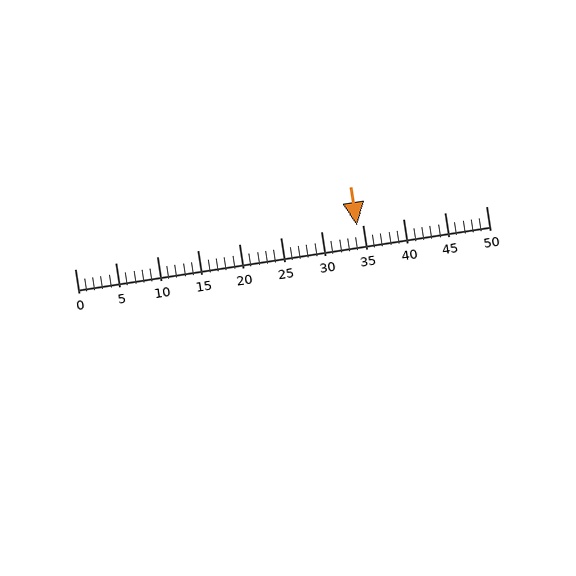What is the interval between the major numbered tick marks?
The major tick marks are spaced 5 units apart.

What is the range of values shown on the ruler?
The ruler shows values from 0 to 50.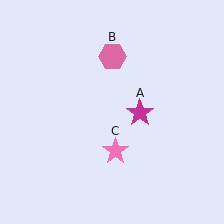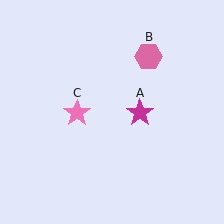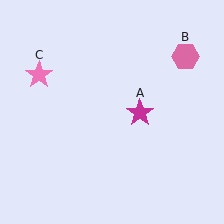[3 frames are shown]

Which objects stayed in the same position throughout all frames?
Magenta star (object A) remained stationary.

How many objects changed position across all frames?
2 objects changed position: pink hexagon (object B), pink star (object C).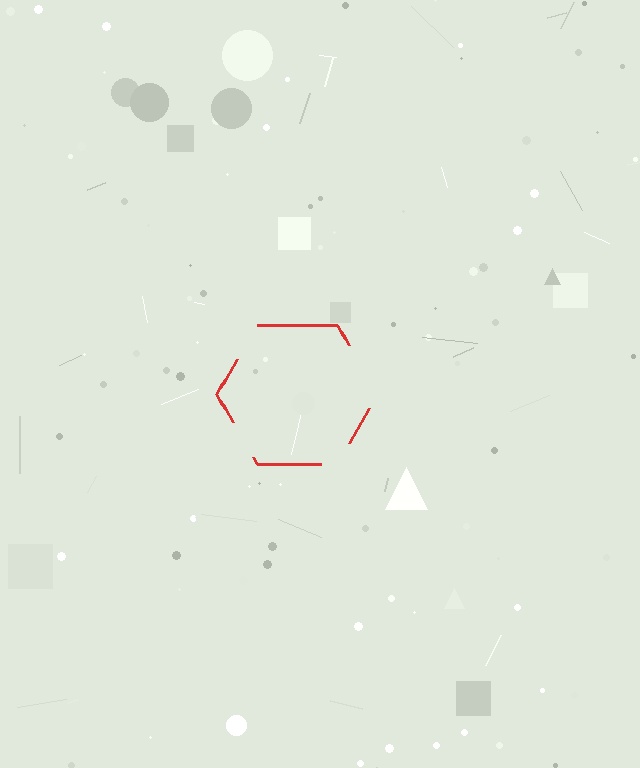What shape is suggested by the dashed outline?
The dashed outline suggests a hexagon.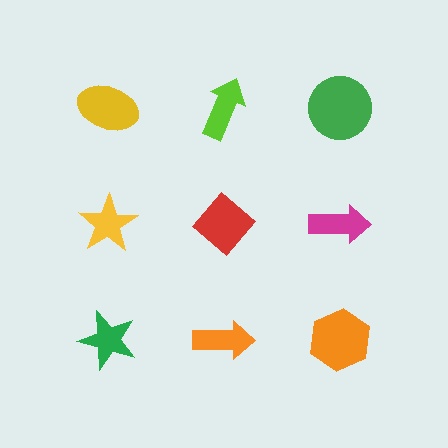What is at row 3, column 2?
An orange arrow.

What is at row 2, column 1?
A yellow star.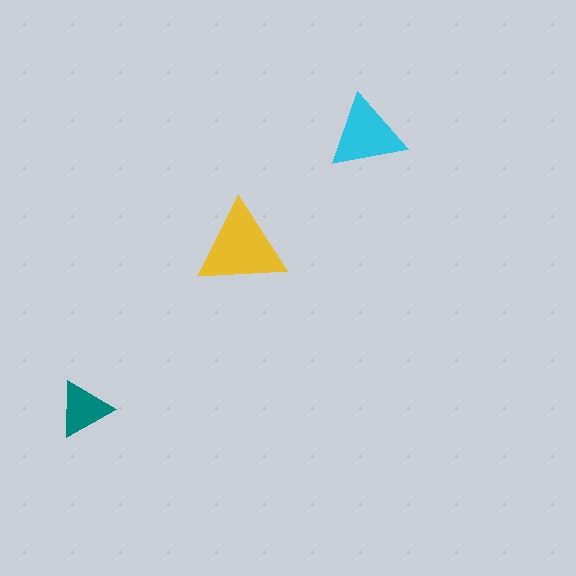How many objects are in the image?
There are 3 objects in the image.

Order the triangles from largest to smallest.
the yellow one, the cyan one, the teal one.